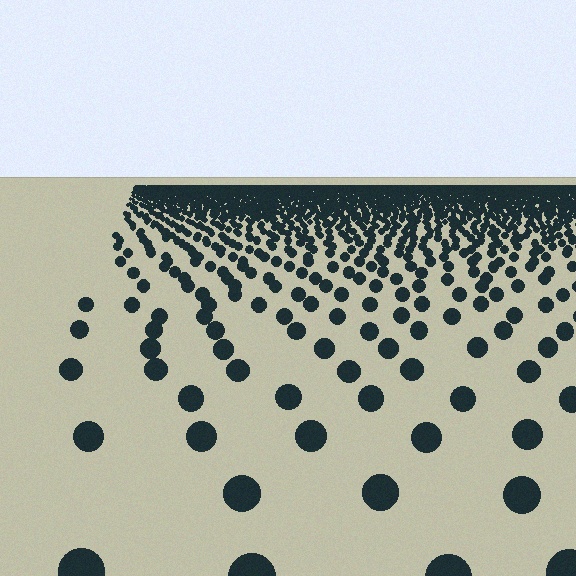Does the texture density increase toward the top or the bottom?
Density increases toward the top.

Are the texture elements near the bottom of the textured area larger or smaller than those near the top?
Larger. Near the bottom, elements are closer to the viewer and appear at a bigger on-screen size.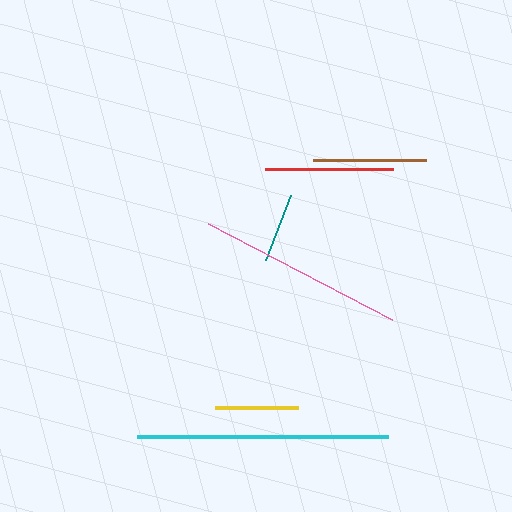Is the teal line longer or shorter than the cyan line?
The cyan line is longer than the teal line.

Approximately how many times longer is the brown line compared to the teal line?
The brown line is approximately 1.6 times the length of the teal line.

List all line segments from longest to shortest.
From longest to shortest: cyan, pink, red, brown, yellow, teal.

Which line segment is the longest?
The cyan line is the longest at approximately 251 pixels.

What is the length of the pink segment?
The pink segment is approximately 208 pixels long.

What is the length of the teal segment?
The teal segment is approximately 70 pixels long.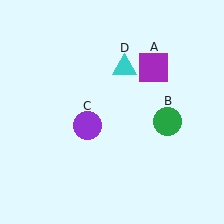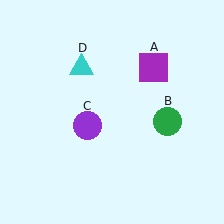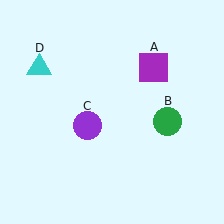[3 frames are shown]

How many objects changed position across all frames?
1 object changed position: cyan triangle (object D).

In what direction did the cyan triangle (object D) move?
The cyan triangle (object D) moved left.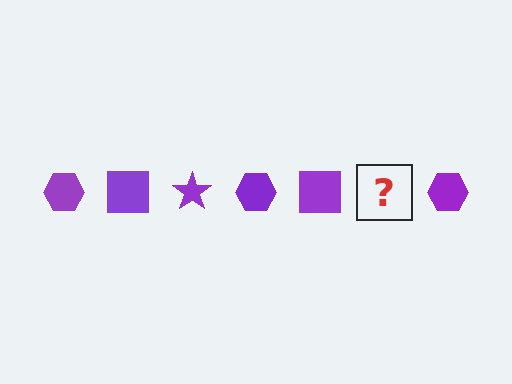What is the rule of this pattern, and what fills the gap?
The rule is that the pattern cycles through hexagon, square, star shapes in purple. The gap should be filled with a purple star.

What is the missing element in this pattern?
The missing element is a purple star.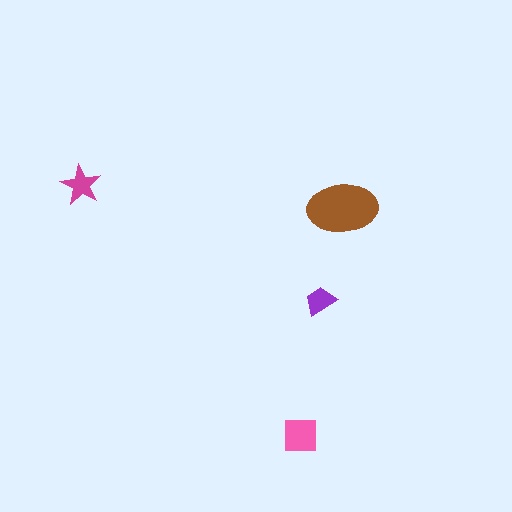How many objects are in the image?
There are 4 objects in the image.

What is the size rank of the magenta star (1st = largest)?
3rd.